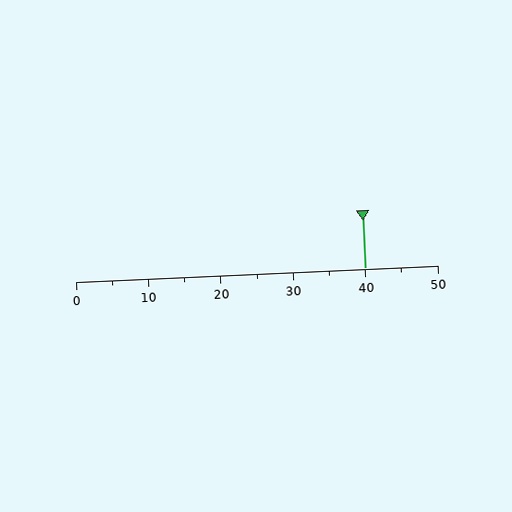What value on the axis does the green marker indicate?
The marker indicates approximately 40.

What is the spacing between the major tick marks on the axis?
The major ticks are spaced 10 apart.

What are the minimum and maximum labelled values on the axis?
The axis runs from 0 to 50.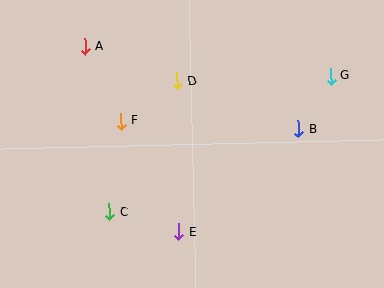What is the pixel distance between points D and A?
The distance between D and A is 99 pixels.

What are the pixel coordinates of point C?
Point C is at (109, 212).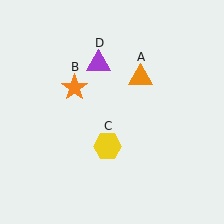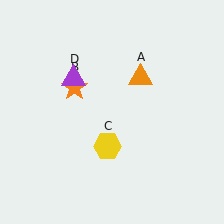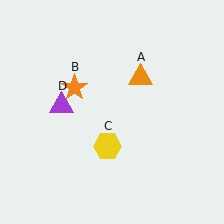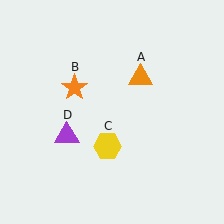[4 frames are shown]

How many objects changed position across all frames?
1 object changed position: purple triangle (object D).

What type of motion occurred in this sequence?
The purple triangle (object D) rotated counterclockwise around the center of the scene.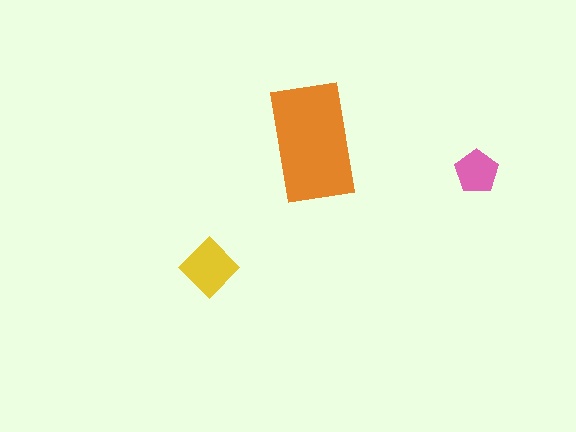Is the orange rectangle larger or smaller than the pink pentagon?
Larger.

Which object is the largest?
The orange rectangle.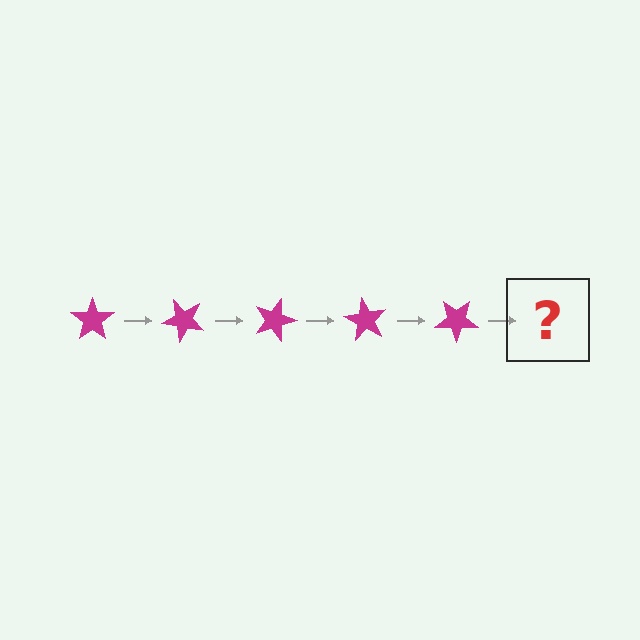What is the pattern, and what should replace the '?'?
The pattern is that the star rotates 45 degrees each step. The '?' should be a magenta star rotated 225 degrees.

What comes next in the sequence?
The next element should be a magenta star rotated 225 degrees.